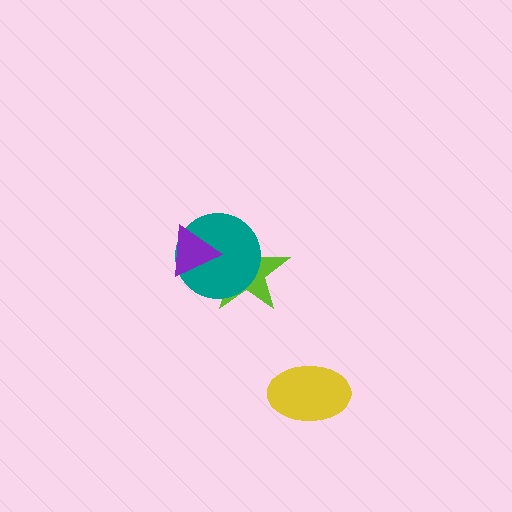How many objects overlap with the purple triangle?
2 objects overlap with the purple triangle.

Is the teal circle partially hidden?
Yes, it is partially covered by another shape.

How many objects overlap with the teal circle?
2 objects overlap with the teal circle.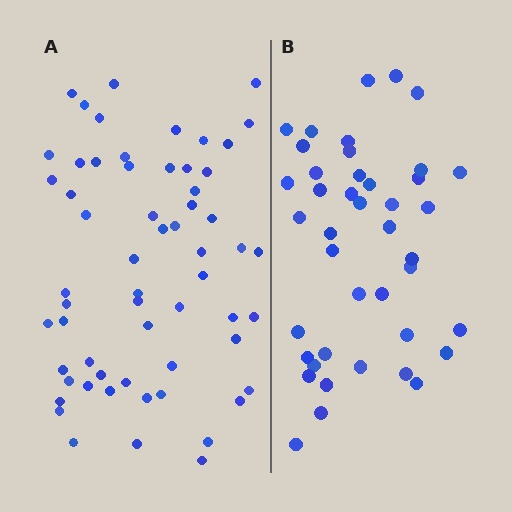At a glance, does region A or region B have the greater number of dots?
Region A (the left region) has more dots.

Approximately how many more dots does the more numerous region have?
Region A has approximately 20 more dots than region B.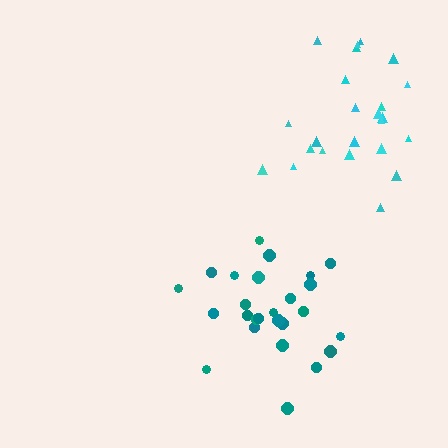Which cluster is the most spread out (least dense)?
Cyan.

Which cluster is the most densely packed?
Teal.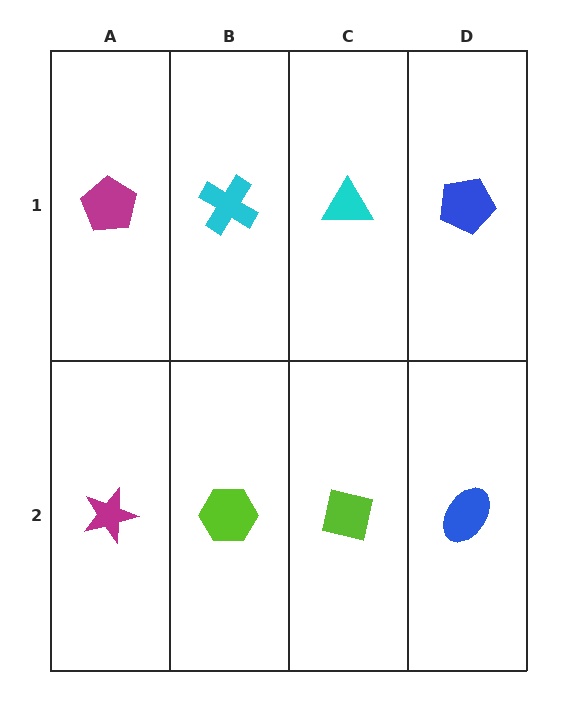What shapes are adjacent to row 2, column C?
A cyan triangle (row 1, column C), a lime hexagon (row 2, column B), a blue ellipse (row 2, column D).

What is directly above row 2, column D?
A blue pentagon.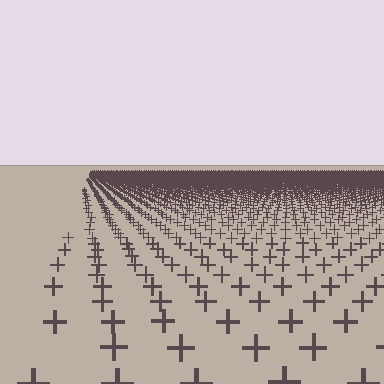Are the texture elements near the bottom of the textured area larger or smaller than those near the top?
Larger. Near the bottom, elements are closer to the viewer and appear at a bigger on-screen size.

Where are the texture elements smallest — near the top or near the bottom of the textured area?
Near the top.